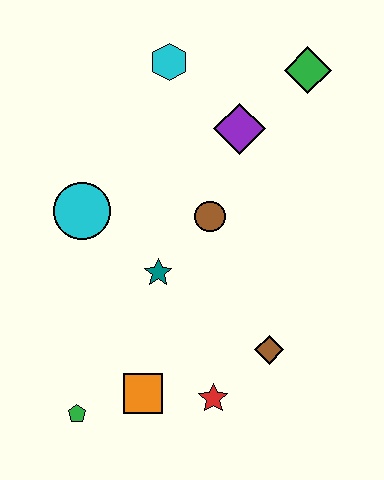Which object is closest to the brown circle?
The teal star is closest to the brown circle.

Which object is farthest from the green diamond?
The green pentagon is farthest from the green diamond.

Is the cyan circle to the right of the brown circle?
No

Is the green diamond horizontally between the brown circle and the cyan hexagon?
No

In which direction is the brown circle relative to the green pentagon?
The brown circle is above the green pentagon.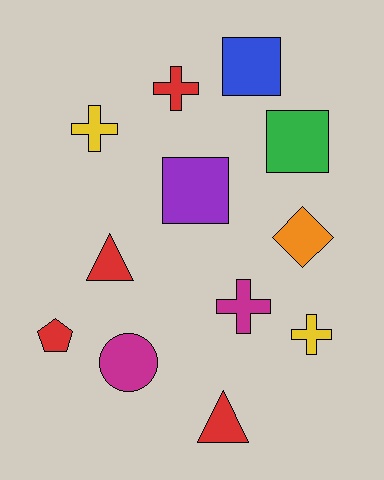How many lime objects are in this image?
There are no lime objects.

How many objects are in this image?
There are 12 objects.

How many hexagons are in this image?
There are no hexagons.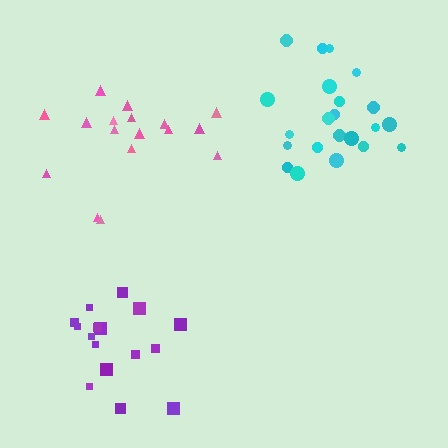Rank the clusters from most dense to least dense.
purple, cyan, pink.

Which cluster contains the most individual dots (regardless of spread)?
Cyan (22).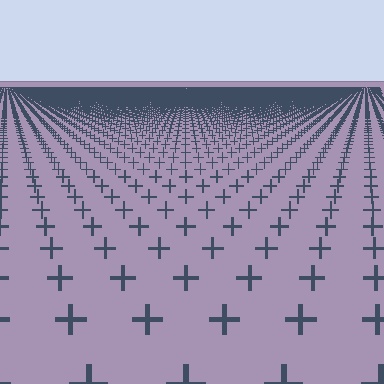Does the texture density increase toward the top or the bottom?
Density increases toward the top.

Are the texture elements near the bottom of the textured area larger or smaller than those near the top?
Larger. Near the bottom, elements are closer to the viewer and appear at a bigger on-screen size.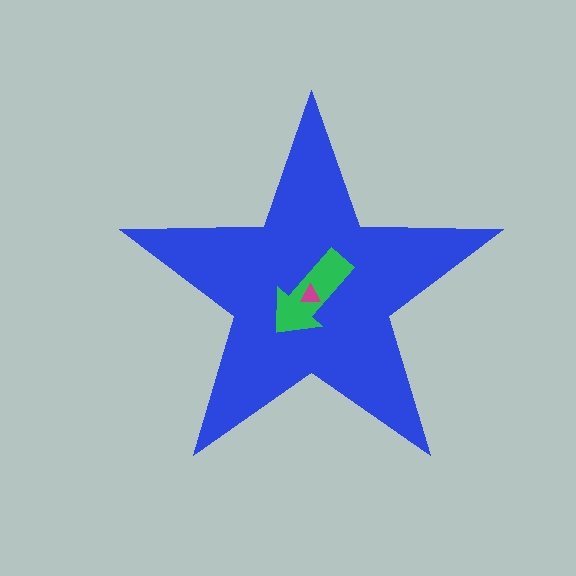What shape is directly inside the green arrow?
The magenta triangle.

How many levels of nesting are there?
3.